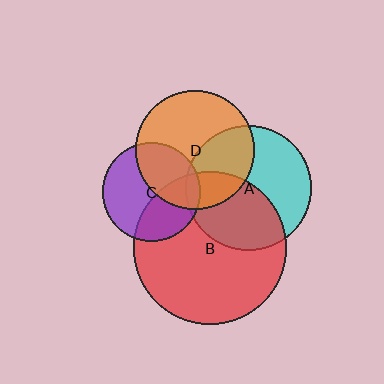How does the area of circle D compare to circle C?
Approximately 1.4 times.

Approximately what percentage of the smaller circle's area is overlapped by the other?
Approximately 40%.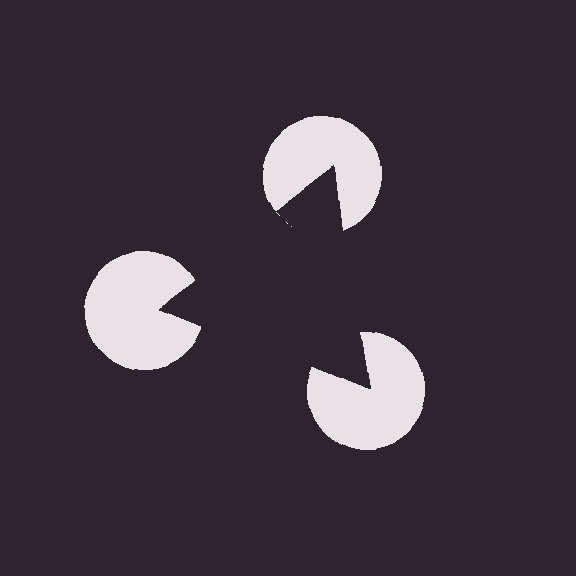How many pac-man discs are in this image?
There are 3 — one at each vertex of the illusory triangle.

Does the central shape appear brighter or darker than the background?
It typically appears slightly darker than the background, even though no actual brightness change is drawn.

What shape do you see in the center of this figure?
An illusory triangle — its edges are inferred from the aligned wedge cuts in the pac-man discs, not physically drawn.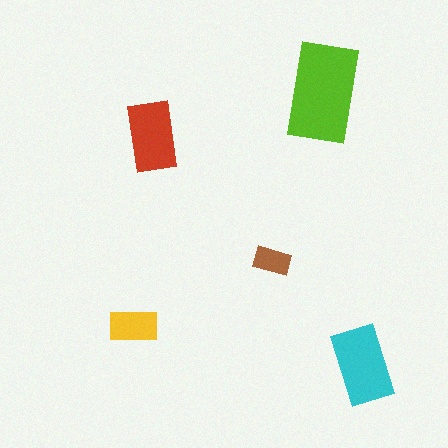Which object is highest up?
The lime rectangle is topmost.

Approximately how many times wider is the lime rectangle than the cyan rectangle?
About 1.5 times wider.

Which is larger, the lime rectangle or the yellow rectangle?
The lime one.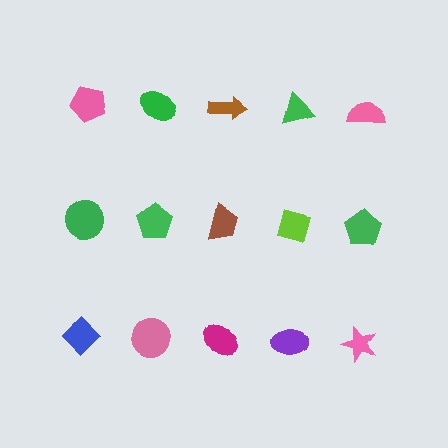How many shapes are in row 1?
5 shapes.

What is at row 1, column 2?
A green ellipse.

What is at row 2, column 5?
A green pentagon.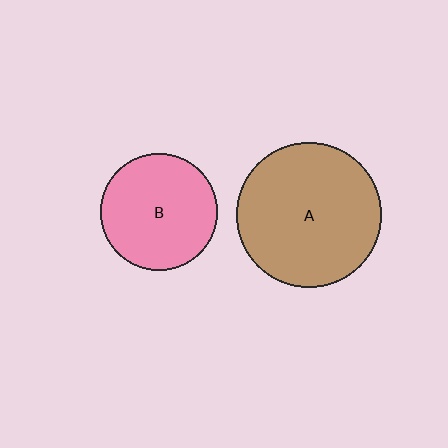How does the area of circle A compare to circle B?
Approximately 1.5 times.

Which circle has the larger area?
Circle A (brown).